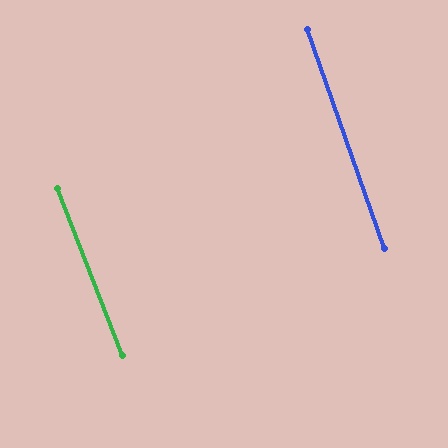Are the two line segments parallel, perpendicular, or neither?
Parallel — their directions differ by only 1.7°.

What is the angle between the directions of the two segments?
Approximately 2 degrees.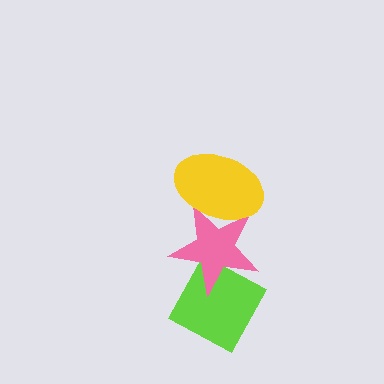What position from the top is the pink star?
The pink star is 2nd from the top.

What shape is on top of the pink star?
The yellow ellipse is on top of the pink star.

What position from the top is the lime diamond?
The lime diamond is 3rd from the top.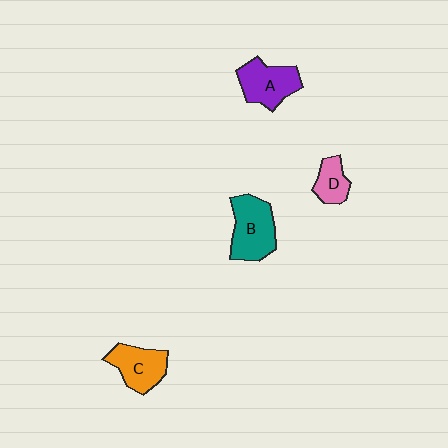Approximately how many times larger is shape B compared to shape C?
Approximately 1.2 times.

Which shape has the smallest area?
Shape D (pink).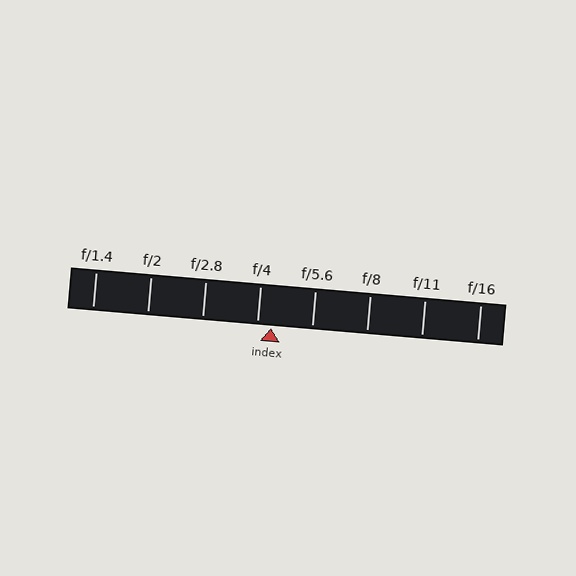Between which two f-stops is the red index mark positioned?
The index mark is between f/4 and f/5.6.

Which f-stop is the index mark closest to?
The index mark is closest to f/4.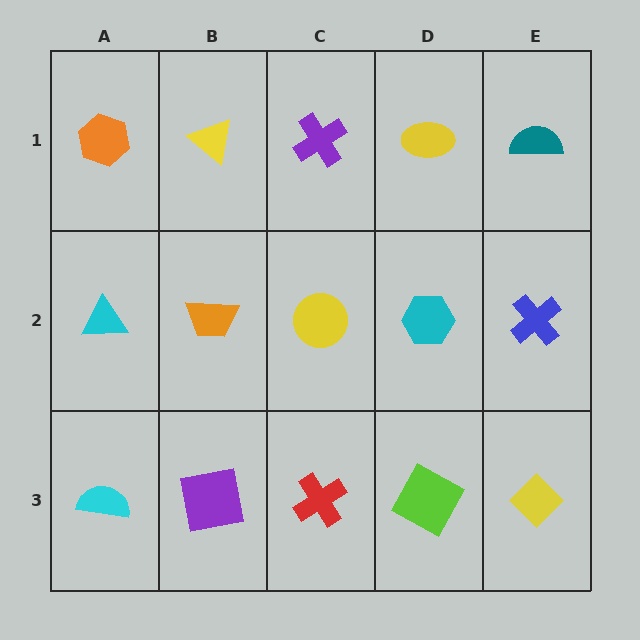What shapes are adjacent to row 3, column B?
An orange trapezoid (row 2, column B), a cyan semicircle (row 3, column A), a red cross (row 3, column C).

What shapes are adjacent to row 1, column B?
An orange trapezoid (row 2, column B), an orange hexagon (row 1, column A), a purple cross (row 1, column C).